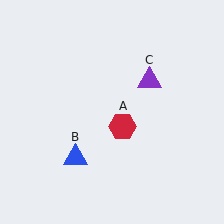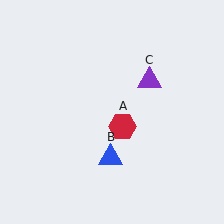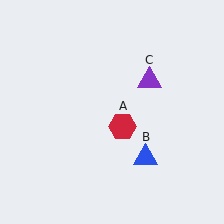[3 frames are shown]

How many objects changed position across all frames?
1 object changed position: blue triangle (object B).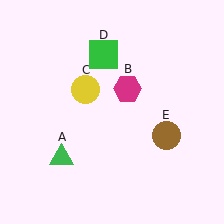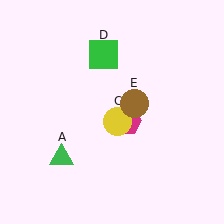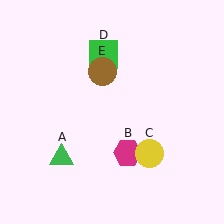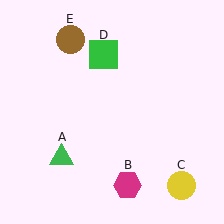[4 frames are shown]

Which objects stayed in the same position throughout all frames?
Green triangle (object A) and green square (object D) remained stationary.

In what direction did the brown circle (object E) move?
The brown circle (object E) moved up and to the left.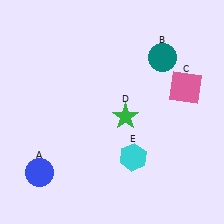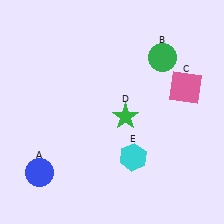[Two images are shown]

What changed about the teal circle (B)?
In Image 1, B is teal. In Image 2, it changed to green.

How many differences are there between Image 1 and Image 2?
There is 1 difference between the two images.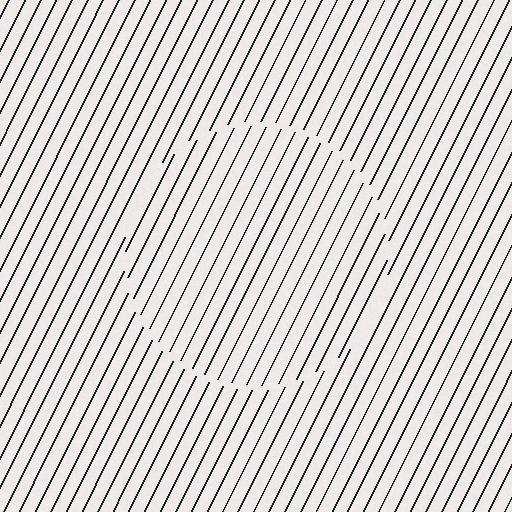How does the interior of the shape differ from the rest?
The interior of the shape contains the same grating, shifted by half a period — the contour is defined by the phase discontinuity where line-ends from the inner and outer gratings abut.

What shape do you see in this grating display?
An illusory circle. The interior of the shape contains the same grating, shifted by half a period — the contour is defined by the phase discontinuity where line-ends from the inner and outer gratings abut.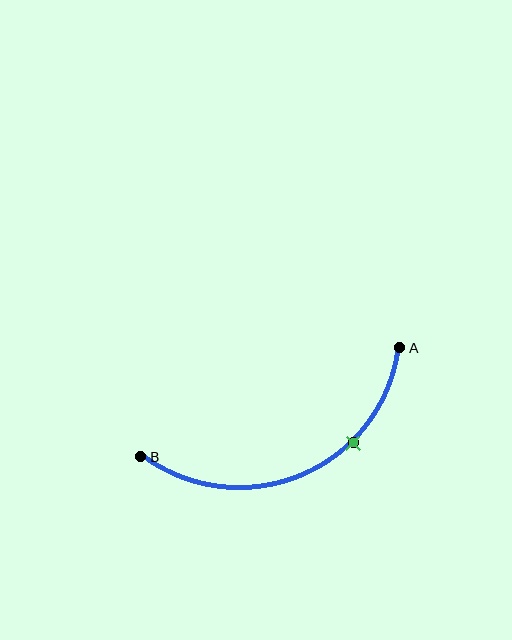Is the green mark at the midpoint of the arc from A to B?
No. The green mark lies on the arc but is closer to endpoint A. The arc midpoint would be at the point on the curve equidistant along the arc from both A and B.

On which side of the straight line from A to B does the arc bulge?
The arc bulges below the straight line connecting A and B.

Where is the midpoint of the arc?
The arc midpoint is the point on the curve farthest from the straight line joining A and B. It sits below that line.